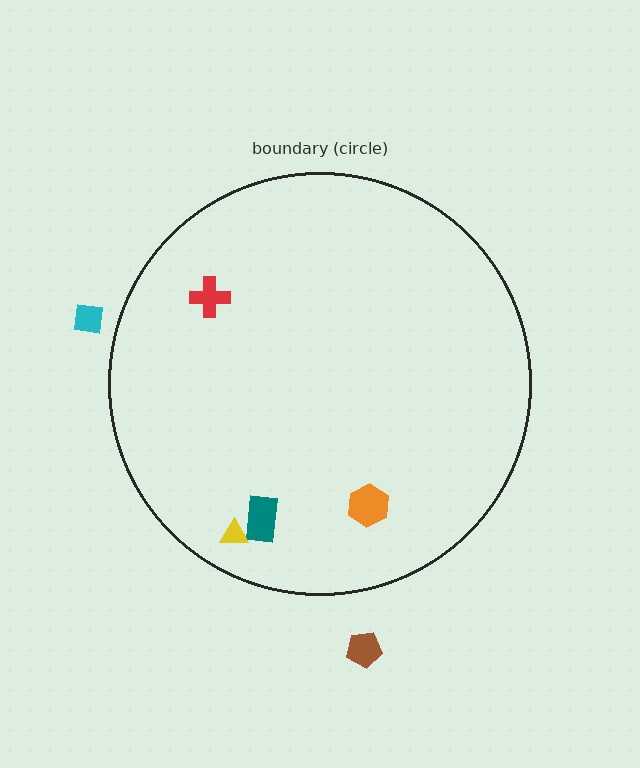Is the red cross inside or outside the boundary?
Inside.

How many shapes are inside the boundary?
4 inside, 2 outside.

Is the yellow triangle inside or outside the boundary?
Inside.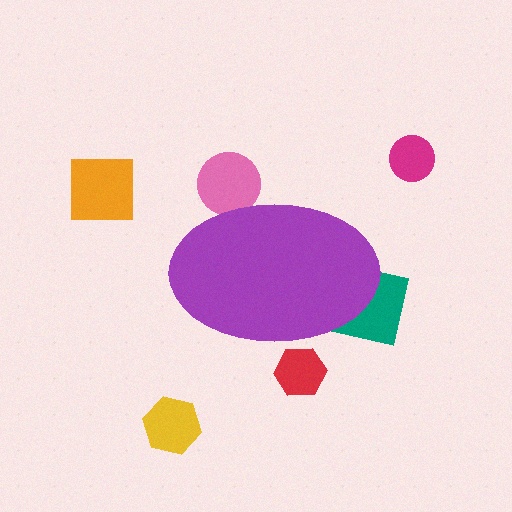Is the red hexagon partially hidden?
Yes, the red hexagon is partially hidden behind the purple ellipse.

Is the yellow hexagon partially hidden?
No, the yellow hexagon is fully visible.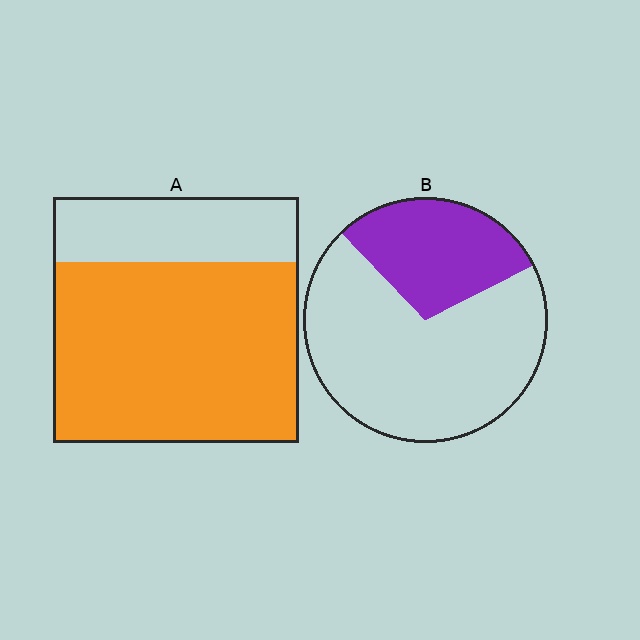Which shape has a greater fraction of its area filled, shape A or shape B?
Shape A.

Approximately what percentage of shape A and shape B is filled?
A is approximately 75% and B is approximately 30%.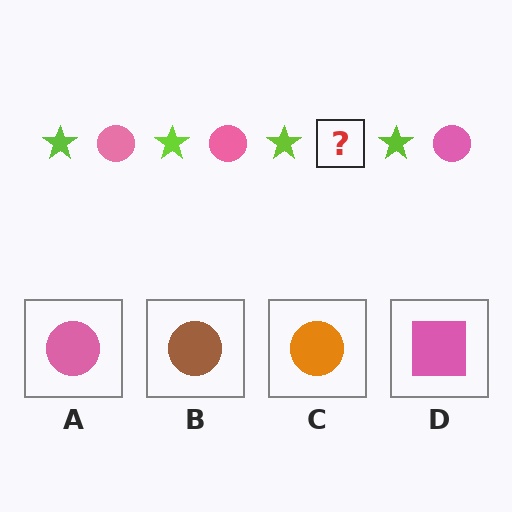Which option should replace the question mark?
Option A.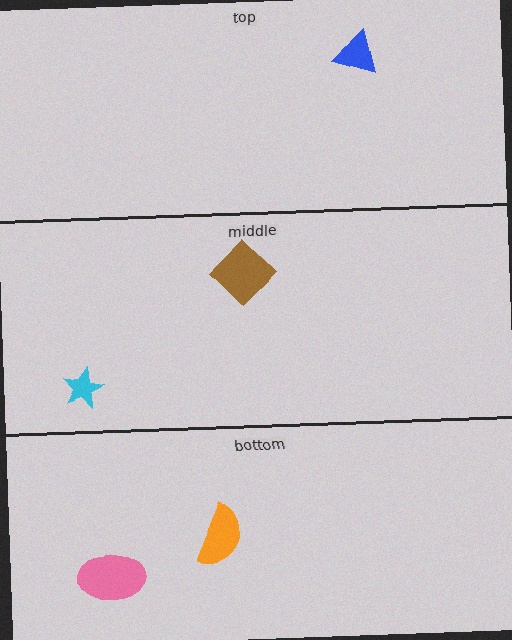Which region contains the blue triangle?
The top region.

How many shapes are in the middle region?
2.